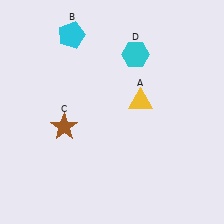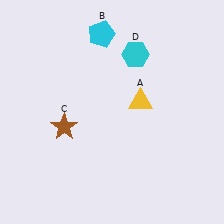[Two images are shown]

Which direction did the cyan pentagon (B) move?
The cyan pentagon (B) moved right.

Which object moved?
The cyan pentagon (B) moved right.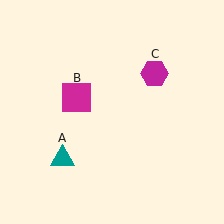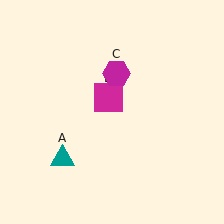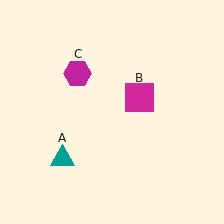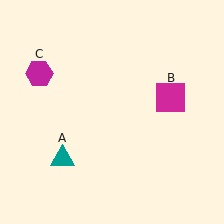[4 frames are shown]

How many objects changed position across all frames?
2 objects changed position: magenta square (object B), magenta hexagon (object C).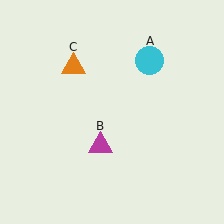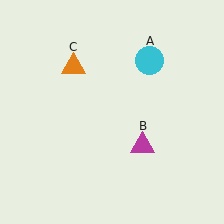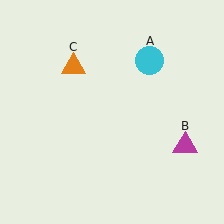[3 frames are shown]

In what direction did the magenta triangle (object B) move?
The magenta triangle (object B) moved right.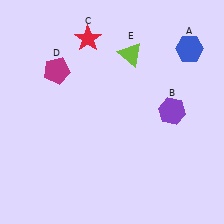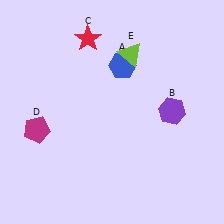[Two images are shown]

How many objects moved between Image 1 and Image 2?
2 objects moved between the two images.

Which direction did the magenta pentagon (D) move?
The magenta pentagon (D) moved down.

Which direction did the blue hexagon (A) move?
The blue hexagon (A) moved left.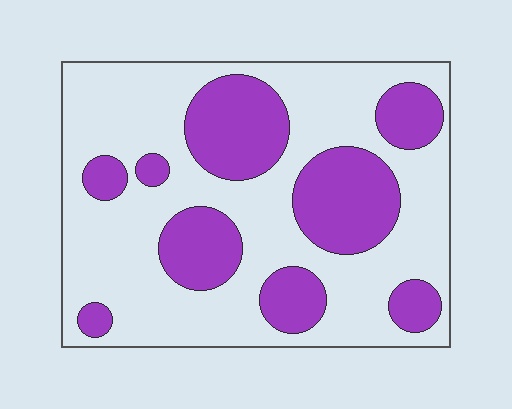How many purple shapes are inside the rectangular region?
9.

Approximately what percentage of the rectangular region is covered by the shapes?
Approximately 35%.